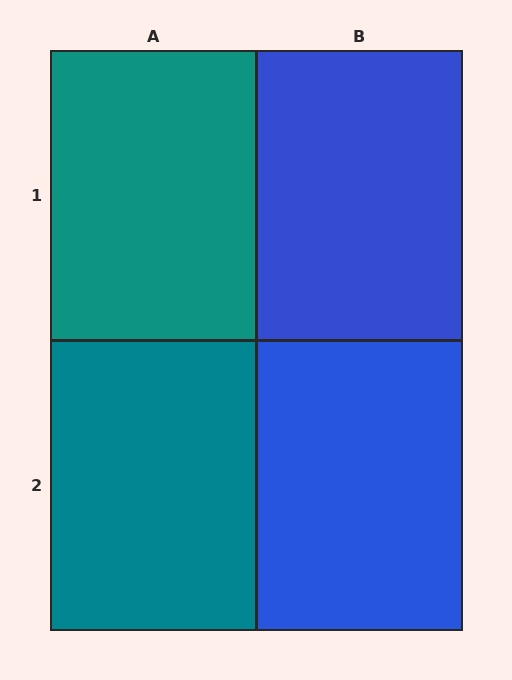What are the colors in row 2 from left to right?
Teal, blue.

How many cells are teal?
2 cells are teal.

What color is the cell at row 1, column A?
Teal.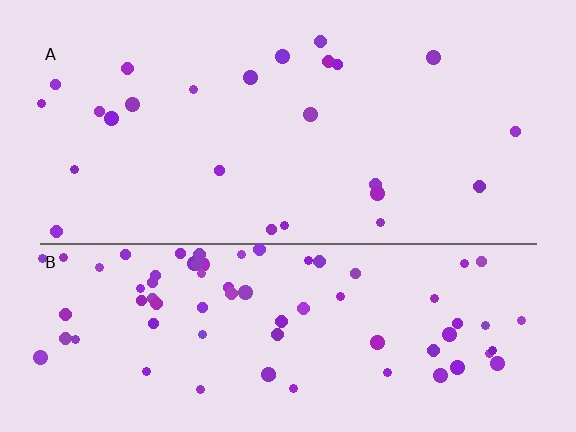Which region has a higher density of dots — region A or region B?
B (the bottom).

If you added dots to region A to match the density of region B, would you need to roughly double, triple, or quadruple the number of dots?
Approximately triple.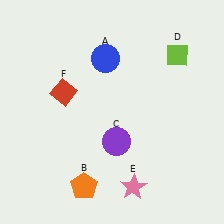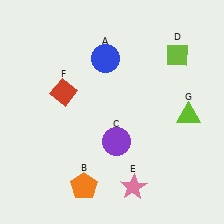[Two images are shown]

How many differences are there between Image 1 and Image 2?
There is 1 difference between the two images.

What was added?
A lime triangle (G) was added in Image 2.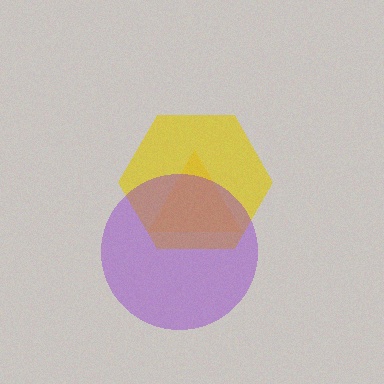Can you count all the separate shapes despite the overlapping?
Yes, there are 3 separate shapes.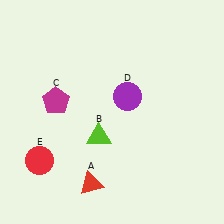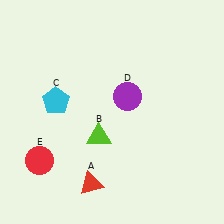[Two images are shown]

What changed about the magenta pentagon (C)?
In Image 1, C is magenta. In Image 2, it changed to cyan.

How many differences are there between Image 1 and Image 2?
There is 1 difference between the two images.